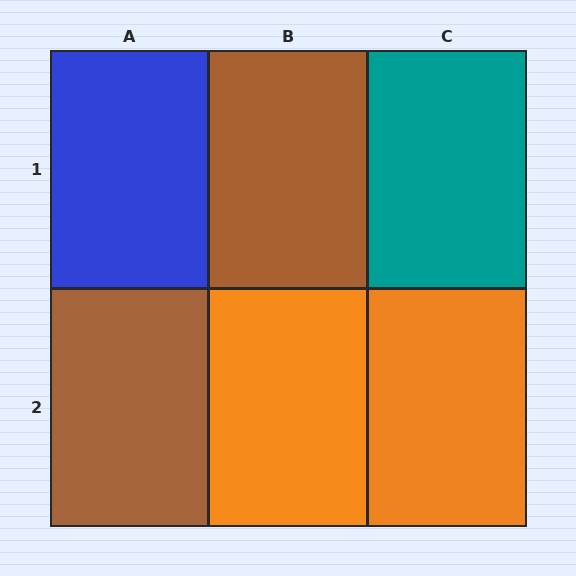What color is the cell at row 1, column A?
Blue.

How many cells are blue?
1 cell is blue.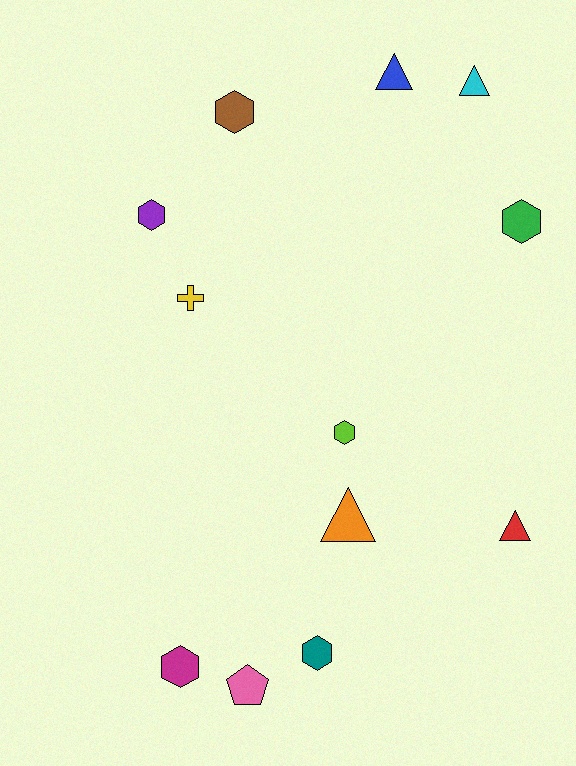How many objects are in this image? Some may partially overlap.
There are 12 objects.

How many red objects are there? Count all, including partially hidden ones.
There is 1 red object.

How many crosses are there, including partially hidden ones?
There is 1 cross.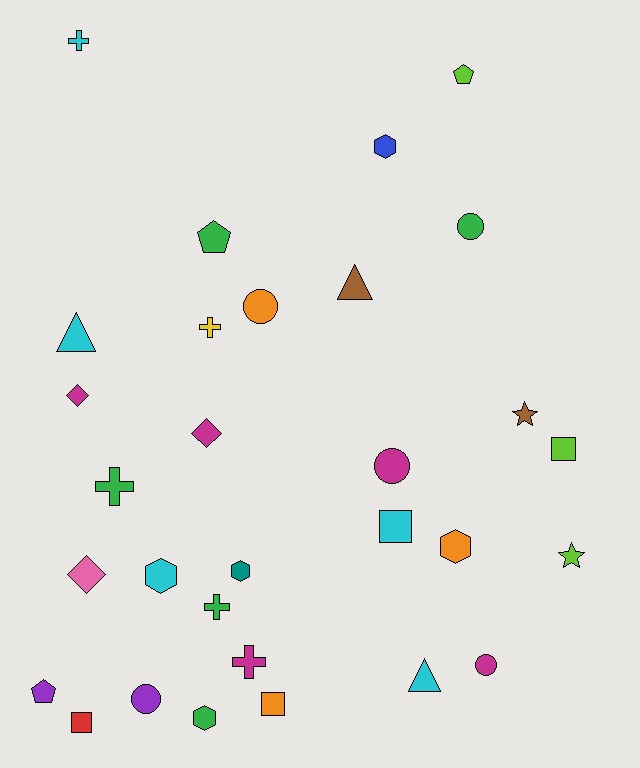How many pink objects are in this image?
There is 1 pink object.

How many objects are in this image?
There are 30 objects.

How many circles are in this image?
There are 5 circles.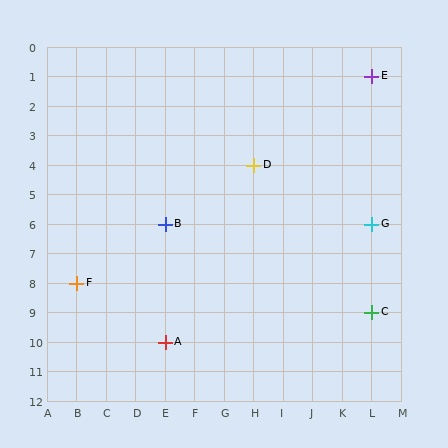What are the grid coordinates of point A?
Point A is at grid coordinates (E, 10).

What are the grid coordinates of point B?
Point B is at grid coordinates (E, 6).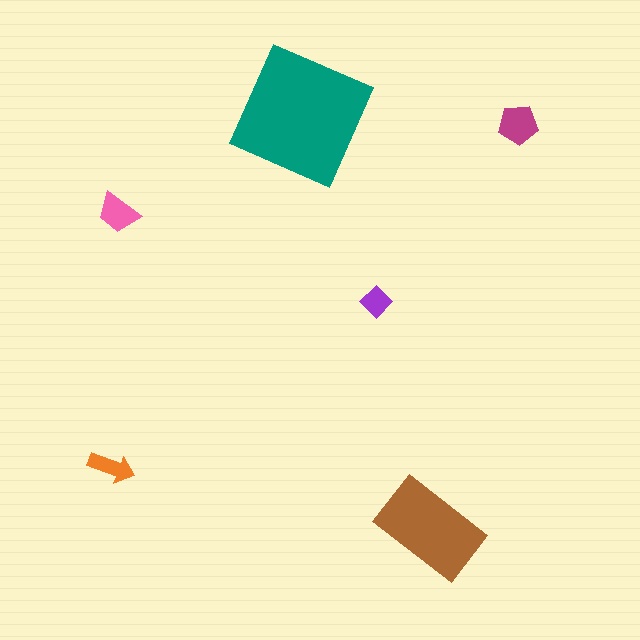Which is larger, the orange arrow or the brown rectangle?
The brown rectangle.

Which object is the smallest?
The purple diamond.